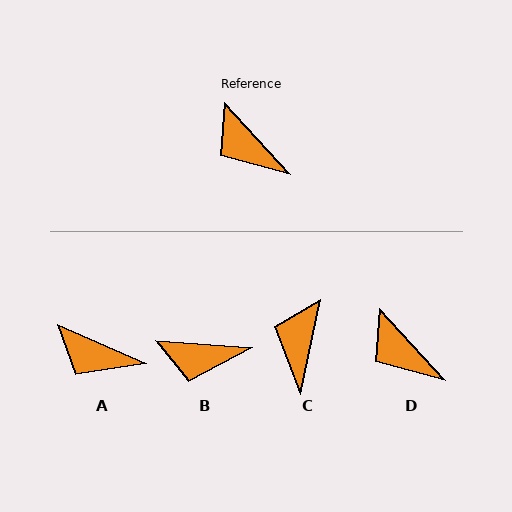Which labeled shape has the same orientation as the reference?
D.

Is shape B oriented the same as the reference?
No, it is off by about 43 degrees.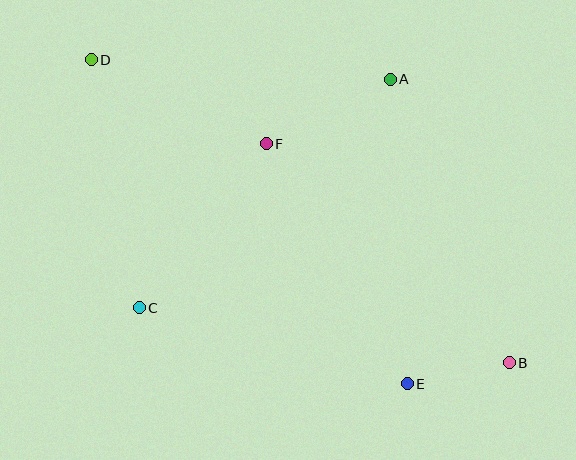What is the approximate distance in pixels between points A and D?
The distance between A and D is approximately 299 pixels.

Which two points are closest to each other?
Points B and E are closest to each other.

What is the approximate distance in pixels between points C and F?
The distance between C and F is approximately 208 pixels.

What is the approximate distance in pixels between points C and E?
The distance between C and E is approximately 278 pixels.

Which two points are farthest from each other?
Points B and D are farthest from each other.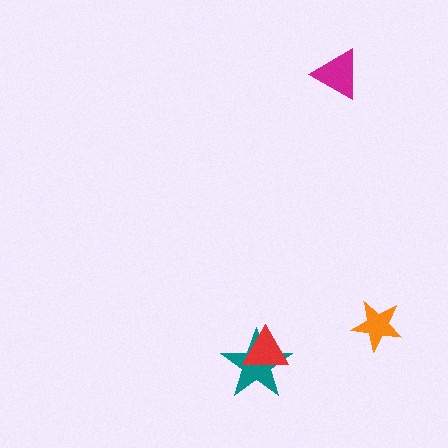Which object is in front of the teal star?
The red triangle is in front of the teal star.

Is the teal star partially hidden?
Yes, it is partially covered by another shape.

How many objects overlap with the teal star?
1 object overlaps with the teal star.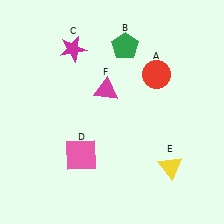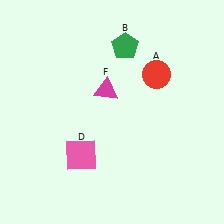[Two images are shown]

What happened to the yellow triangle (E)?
The yellow triangle (E) was removed in Image 2. It was in the bottom-right area of Image 1.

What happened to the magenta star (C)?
The magenta star (C) was removed in Image 2. It was in the top-left area of Image 1.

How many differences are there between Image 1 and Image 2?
There are 2 differences between the two images.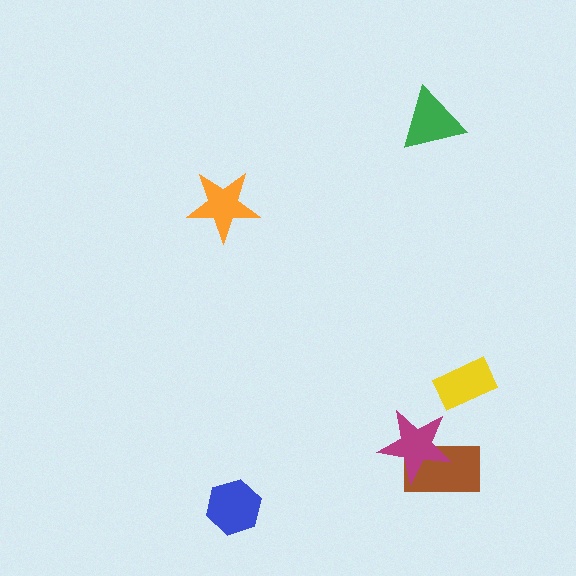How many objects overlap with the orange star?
0 objects overlap with the orange star.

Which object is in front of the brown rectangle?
The magenta star is in front of the brown rectangle.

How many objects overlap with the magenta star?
1 object overlaps with the magenta star.